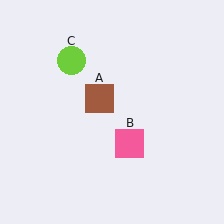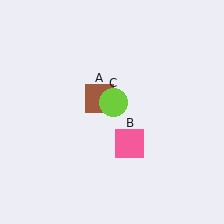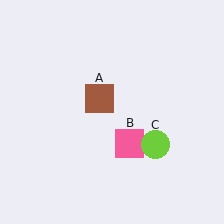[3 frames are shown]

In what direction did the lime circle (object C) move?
The lime circle (object C) moved down and to the right.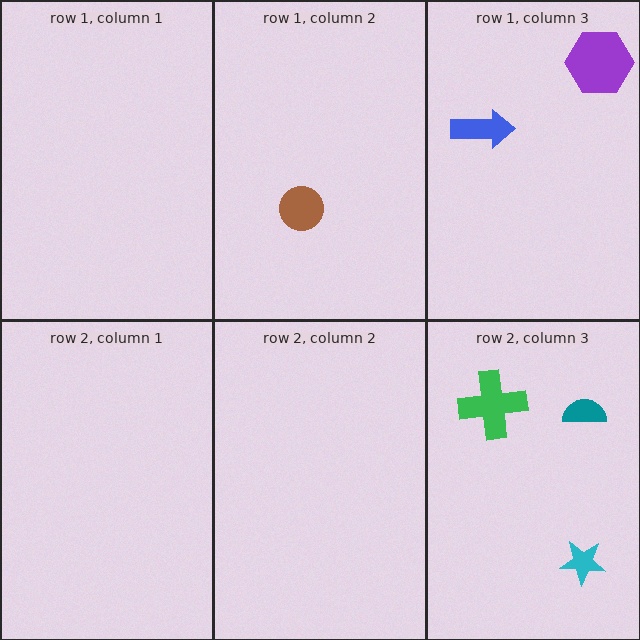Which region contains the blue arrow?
The row 1, column 3 region.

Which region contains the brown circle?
The row 1, column 2 region.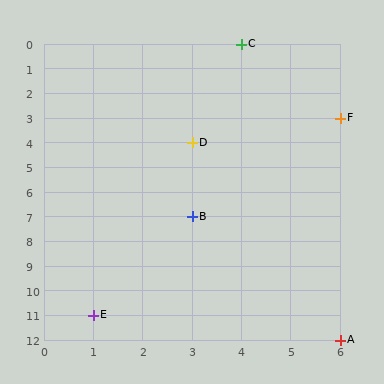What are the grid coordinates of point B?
Point B is at grid coordinates (3, 7).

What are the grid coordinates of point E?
Point E is at grid coordinates (1, 11).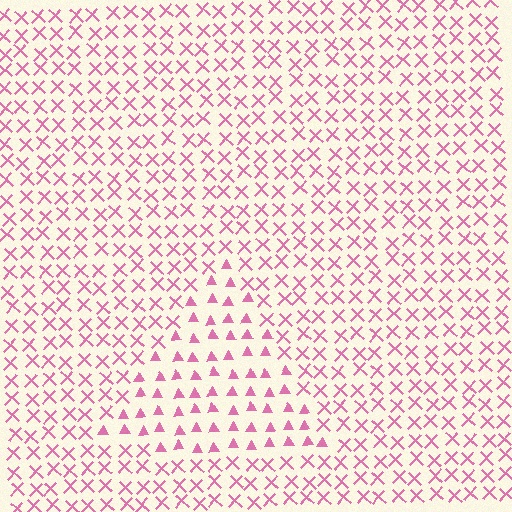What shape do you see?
I see a triangle.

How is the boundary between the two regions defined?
The boundary is defined by a change in element shape: triangles inside vs. X marks outside. All elements share the same color and spacing.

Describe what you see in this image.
The image is filled with small pink elements arranged in a uniform grid. A triangle-shaped region contains triangles, while the surrounding area contains X marks. The boundary is defined purely by the change in element shape.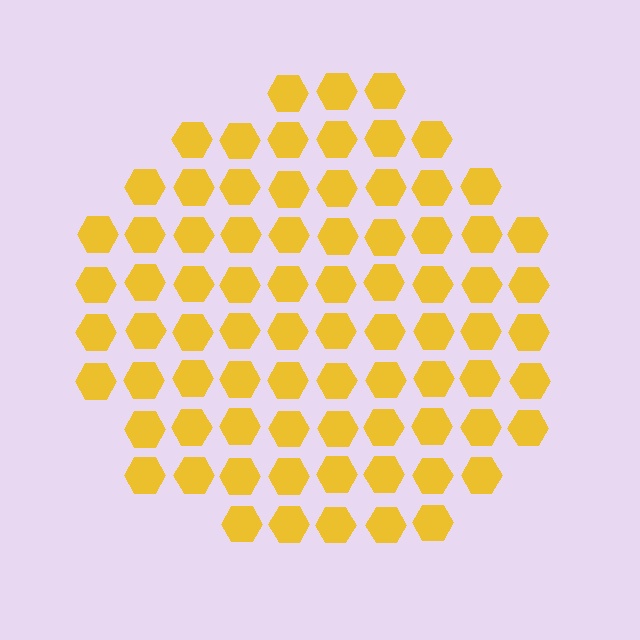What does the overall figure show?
The overall figure shows a circle.